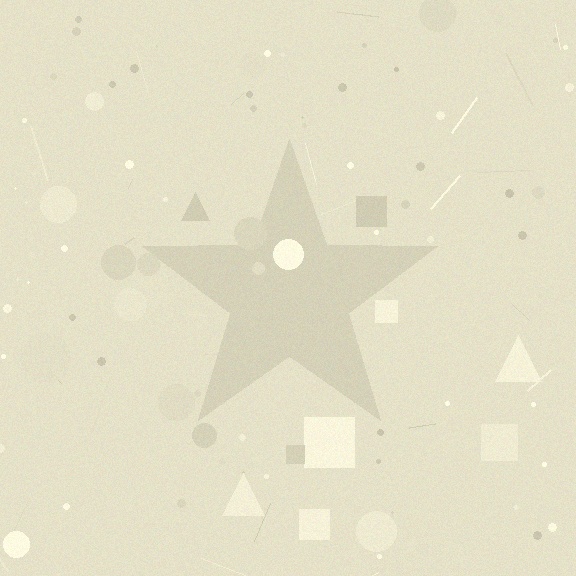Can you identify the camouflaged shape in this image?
The camouflaged shape is a star.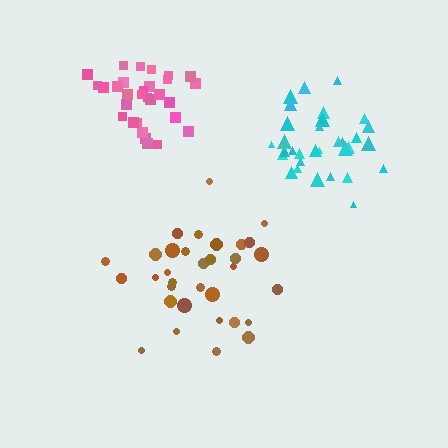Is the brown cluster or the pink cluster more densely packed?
Pink.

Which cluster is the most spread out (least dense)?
Brown.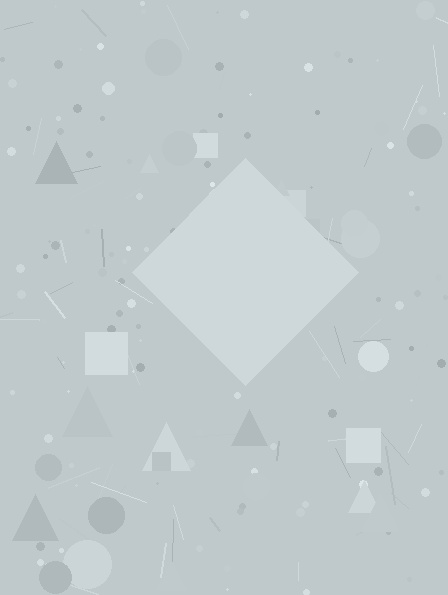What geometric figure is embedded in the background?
A diamond is embedded in the background.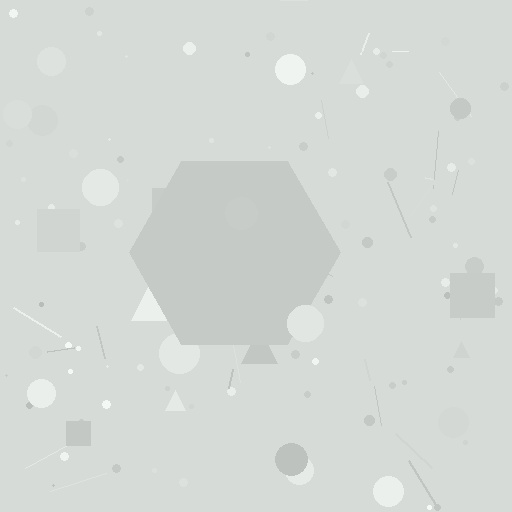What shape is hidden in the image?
A hexagon is hidden in the image.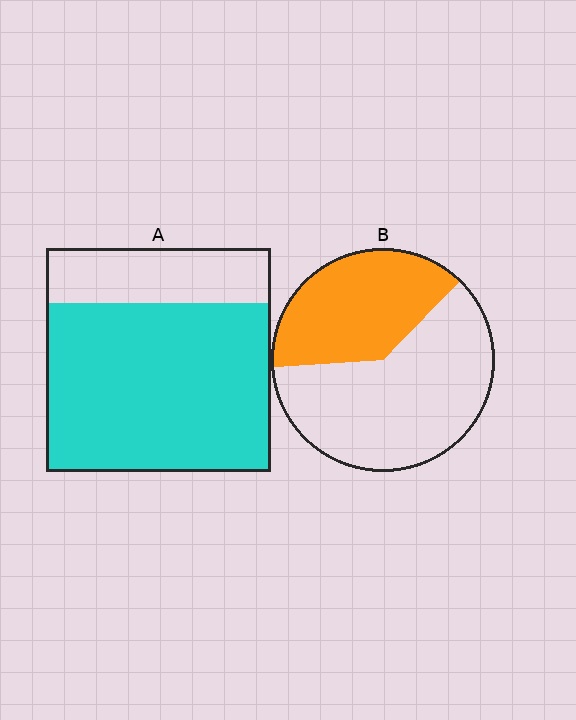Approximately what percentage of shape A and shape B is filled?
A is approximately 75% and B is approximately 40%.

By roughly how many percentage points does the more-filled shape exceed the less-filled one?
By roughly 35 percentage points (A over B).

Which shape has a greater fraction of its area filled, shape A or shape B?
Shape A.